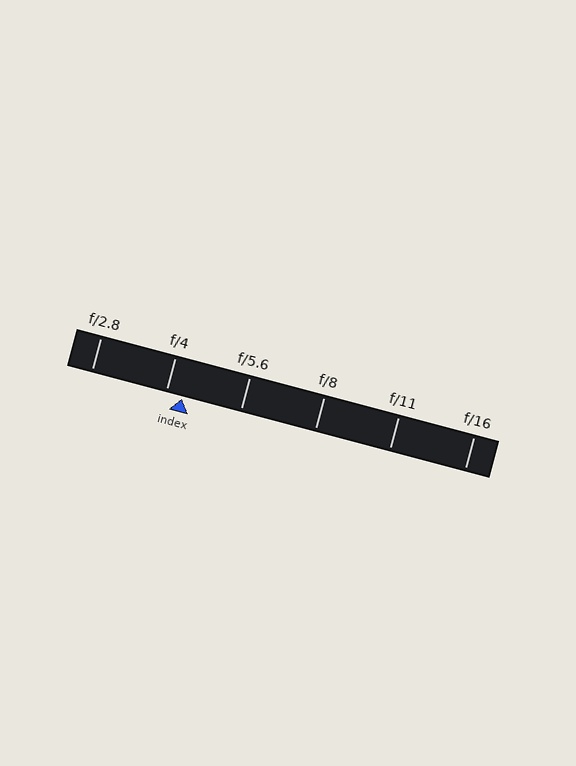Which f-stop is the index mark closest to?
The index mark is closest to f/4.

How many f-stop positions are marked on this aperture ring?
There are 6 f-stop positions marked.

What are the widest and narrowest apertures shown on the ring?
The widest aperture shown is f/2.8 and the narrowest is f/16.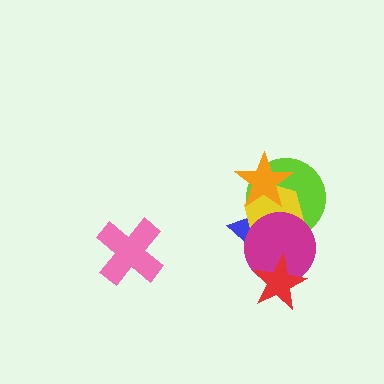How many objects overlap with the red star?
2 objects overlap with the red star.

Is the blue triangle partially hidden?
Yes, it is partially covered by another shape.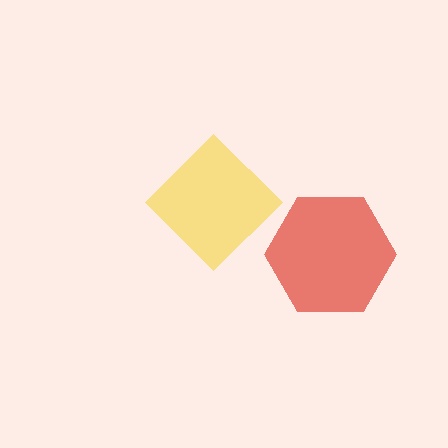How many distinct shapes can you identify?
There are 2 distinct shapes: a red hexagon, a yellow diamond.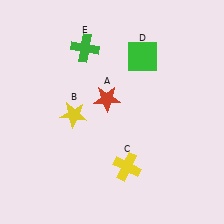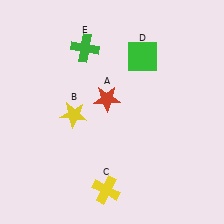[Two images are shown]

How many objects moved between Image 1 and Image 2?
1 object moved between the two images.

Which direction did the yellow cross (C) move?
The yellow cross (C) moved down.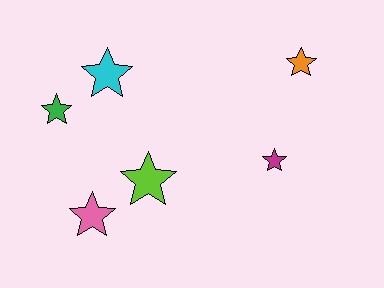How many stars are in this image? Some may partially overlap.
There are 6 stars.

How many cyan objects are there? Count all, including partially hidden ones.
There is 1 cyan object.